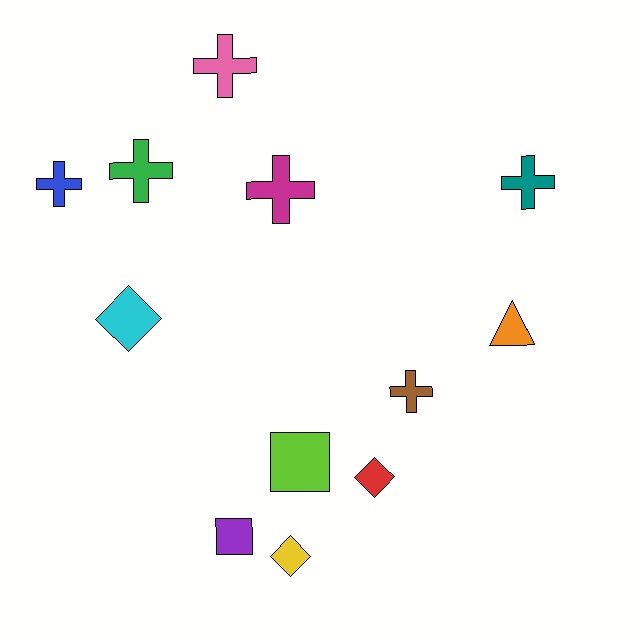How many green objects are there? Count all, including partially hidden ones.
There is 1 green object.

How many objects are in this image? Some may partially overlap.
There are 12 objects.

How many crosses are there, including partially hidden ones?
There are 6 crosses.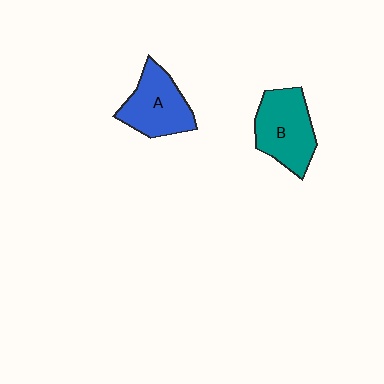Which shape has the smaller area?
Shape A (blue).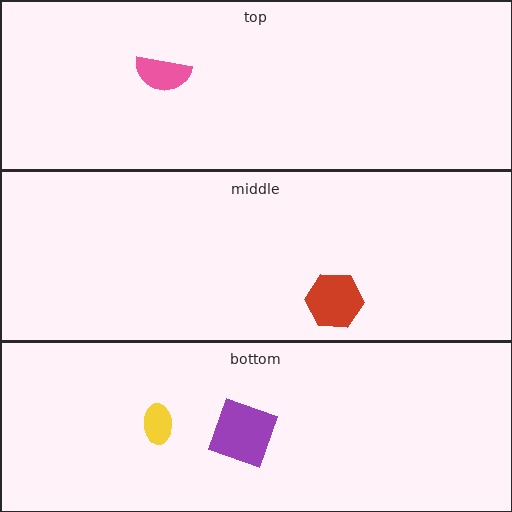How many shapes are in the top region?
1.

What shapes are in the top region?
The pink semicircle.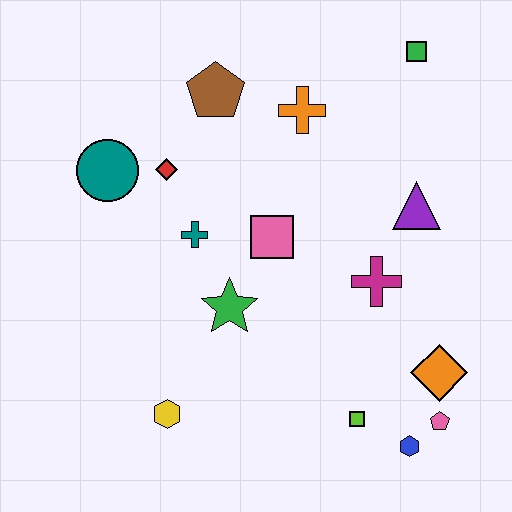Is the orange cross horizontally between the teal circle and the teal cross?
No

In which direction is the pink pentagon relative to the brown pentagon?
The pink pentagon is below the brown pentagon.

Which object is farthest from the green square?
The yellow hexagon is farthest from the green square.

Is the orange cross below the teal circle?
No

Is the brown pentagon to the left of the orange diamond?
Yes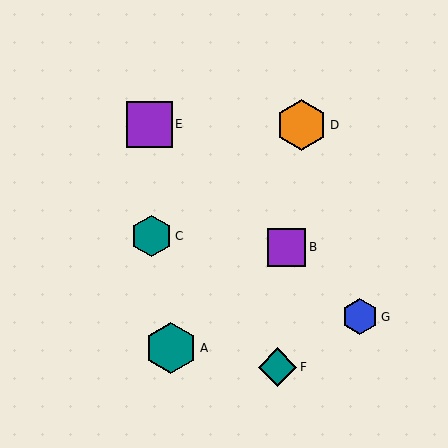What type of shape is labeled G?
Shape G is a blue hexagon.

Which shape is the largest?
The teal hexagon (labeled A) is the largest.